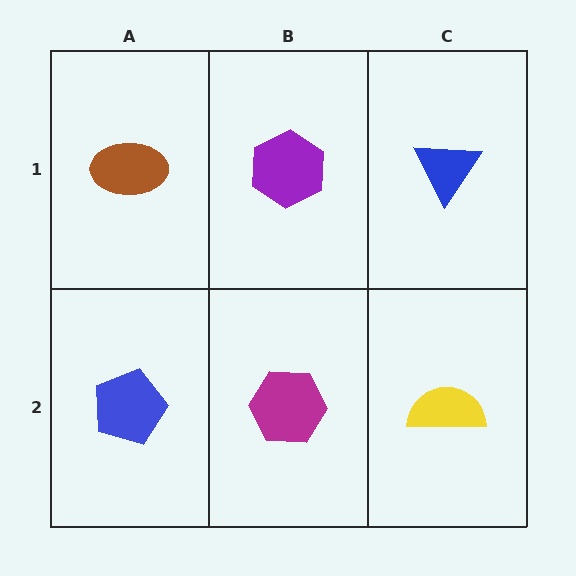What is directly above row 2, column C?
A blue triangle.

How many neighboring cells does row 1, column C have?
2.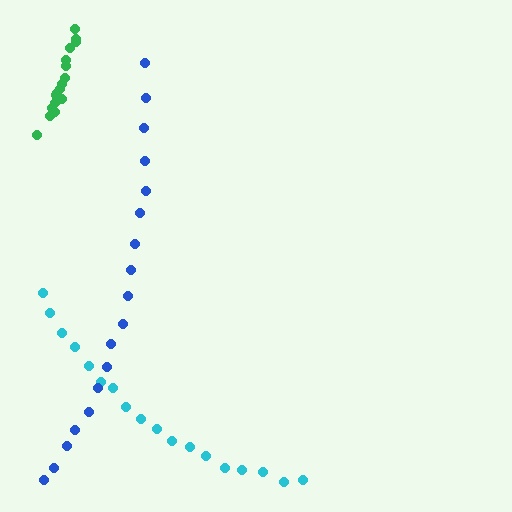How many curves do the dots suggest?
There are 3 distinct paths.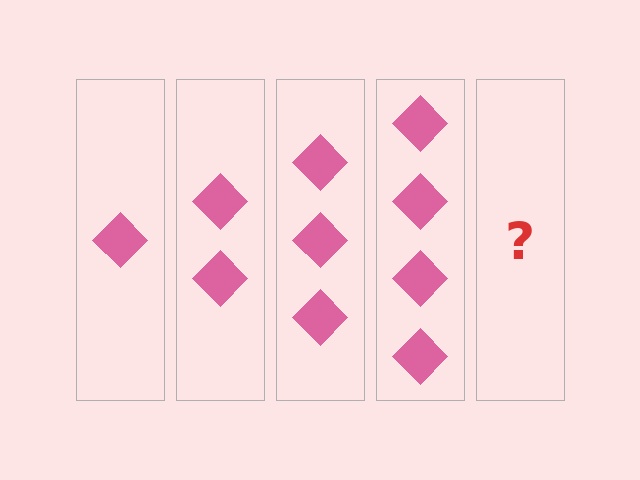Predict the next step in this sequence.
The next step is 5 diamonds.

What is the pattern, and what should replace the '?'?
The pattern is that each step adds one more diamond. The '?' should be 5 diamonds.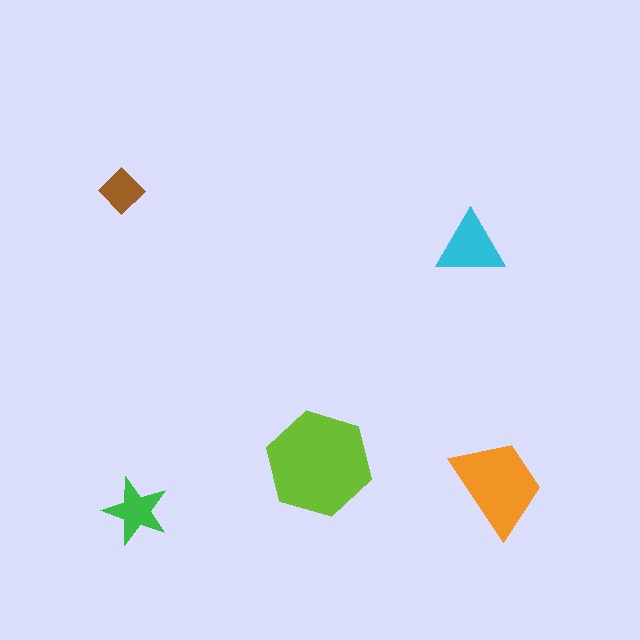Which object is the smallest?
The brown diamond.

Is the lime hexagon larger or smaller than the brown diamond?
Larger.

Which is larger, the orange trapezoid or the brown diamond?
The orange trapezoid.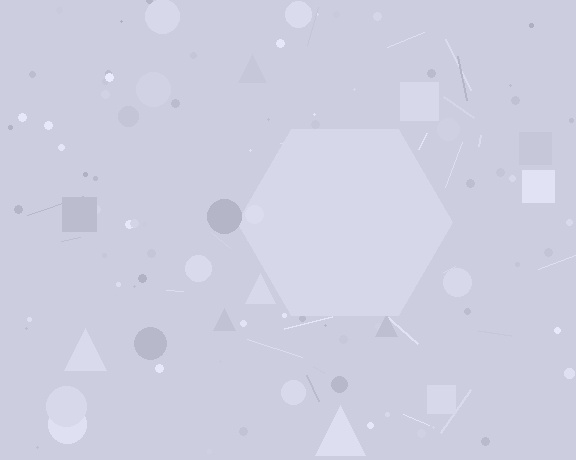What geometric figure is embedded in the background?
A hexagon is embedded in the background.